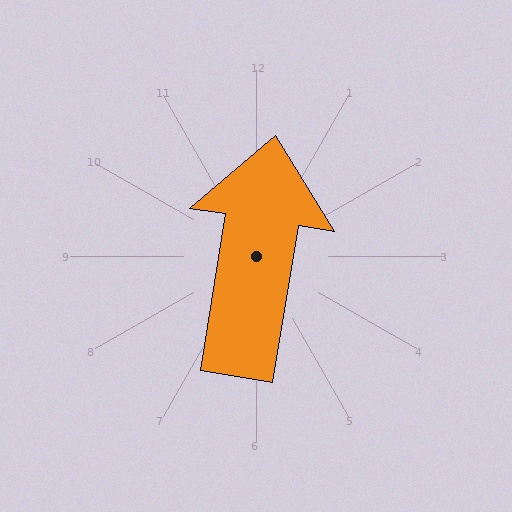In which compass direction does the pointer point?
North.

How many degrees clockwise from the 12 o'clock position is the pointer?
Approximately 9 degrees.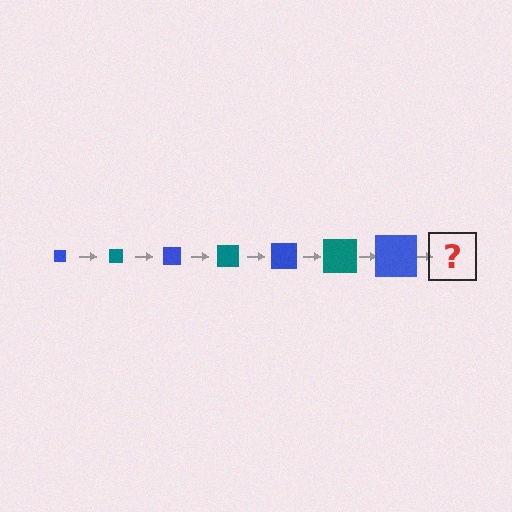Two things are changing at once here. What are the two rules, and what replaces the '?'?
The two rules are that the square grows larger each step and the color cycles through blue and teal. The '?' should be a teal square, larger than the previous one.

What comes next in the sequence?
The next element should be a teal square, larger than the previous one.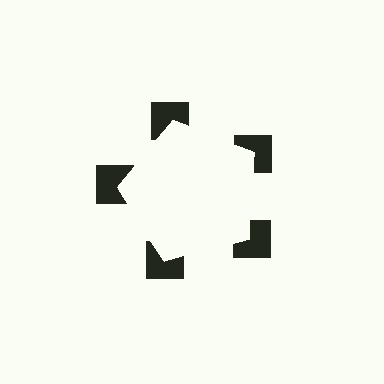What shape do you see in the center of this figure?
An illusory pentagon — its edges are inferred from the aligned wedge cuts in the notched squares, not physically drawn.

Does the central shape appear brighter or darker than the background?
It typically appears slightly brighter than the background, even though no actual brightness change is drawn.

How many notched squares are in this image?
There are 5 — one at each vertex of the illusory pentagon.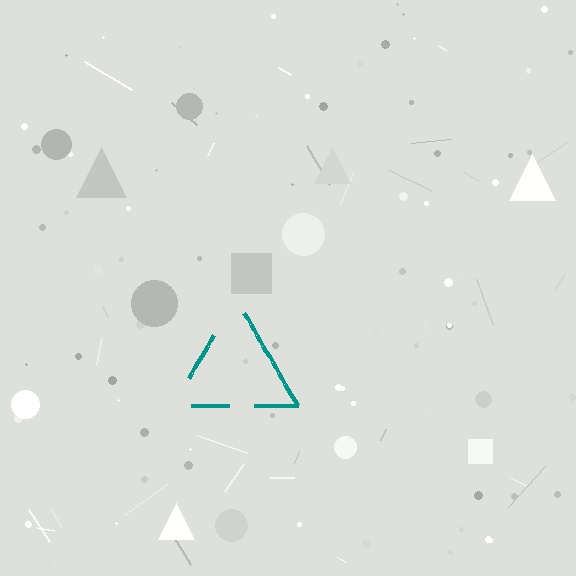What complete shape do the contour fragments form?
The contour fragments form a triangle.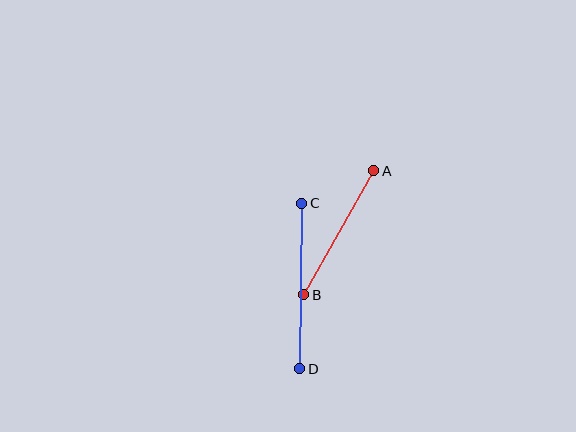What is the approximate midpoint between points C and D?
The midpoint is at approximately (301, 286) pixels.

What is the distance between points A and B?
The distance is approximately 143 pixels.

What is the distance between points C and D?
The distance is approximately 166 pixels.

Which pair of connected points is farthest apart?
Points C and D are farthest apart.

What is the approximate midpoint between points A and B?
The midpoint is at approximately (339, 233) pixels.